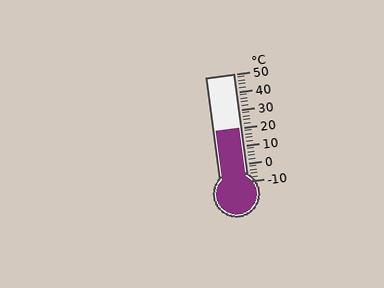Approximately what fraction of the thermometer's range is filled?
The thermometer is filled to approximately 50% of its range.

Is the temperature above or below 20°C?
The temperature is at 20°C.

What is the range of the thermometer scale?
The thermometer scale ranges from -10°C to 50°C.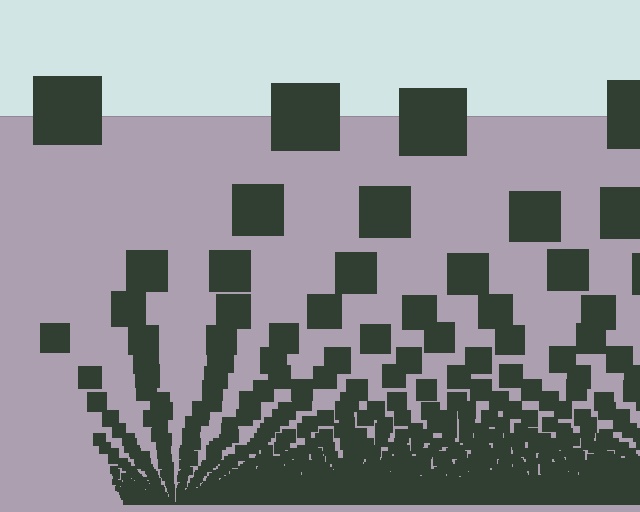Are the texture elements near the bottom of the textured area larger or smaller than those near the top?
Smaller. The gradient is inverted — elements near the bottom are smaller and denser.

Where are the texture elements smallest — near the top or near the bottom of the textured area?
Near the bottom.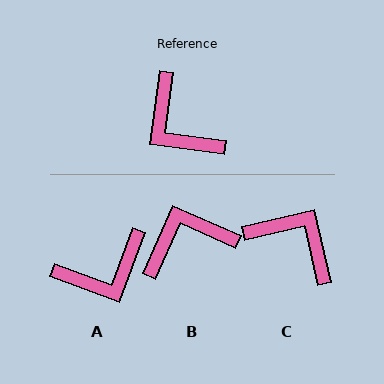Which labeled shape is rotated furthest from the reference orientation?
C, about 160 degrees away.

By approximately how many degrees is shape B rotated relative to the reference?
Approximately 106 degrees clockwise.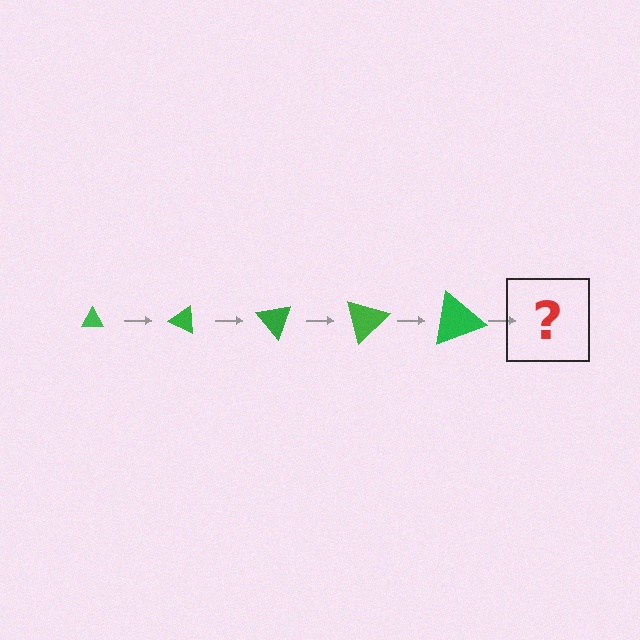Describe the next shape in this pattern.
It should be a triangle, larger than the previous one and rotated 125 degrees from the start.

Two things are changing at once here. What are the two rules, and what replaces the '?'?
The two rules are that the triangle grows larger each step and it rotates 25 degrees each step. The '?' should be a triangle, larger than the previous one and rotated 125 degrees from the start.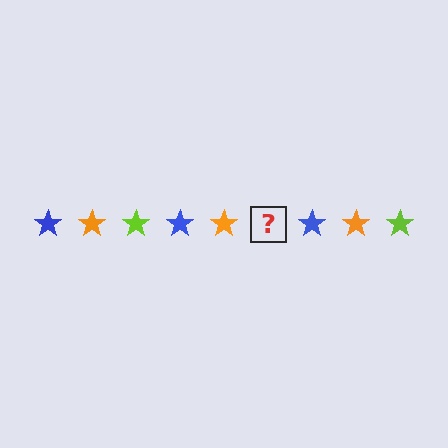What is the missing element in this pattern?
The missing element is a lime star.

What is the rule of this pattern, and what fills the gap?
The rule is that the pattern cycles through blue, orange, lime stars. The gap should be filled with a lime star.